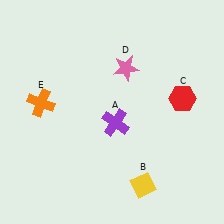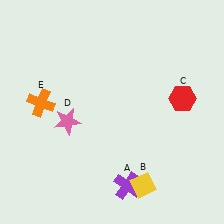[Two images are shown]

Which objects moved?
The objects that moved are: the purple cross (A), the pink star (D).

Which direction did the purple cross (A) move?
The purple cross (A) moved down.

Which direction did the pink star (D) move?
The pink star (D) moved left.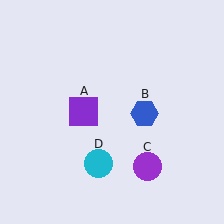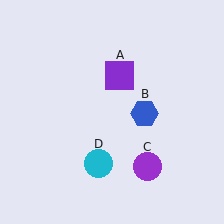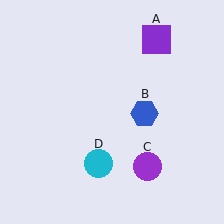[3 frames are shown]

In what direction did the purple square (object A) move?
The purple square (object A) moved up and to the right.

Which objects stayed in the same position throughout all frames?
Blue hexagon (object B) and purple circle (object C) and cyan circle (object D) remained stationary.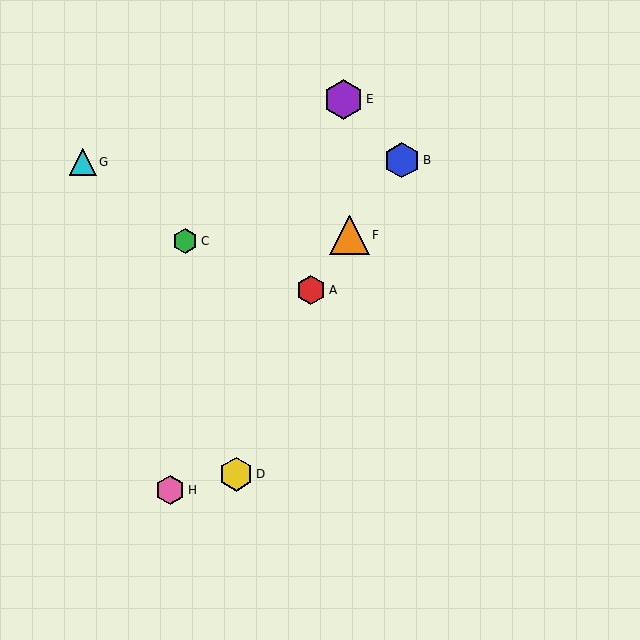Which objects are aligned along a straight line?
Objects A, B, F, H are aligned along a straight line.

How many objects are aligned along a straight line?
4 objects (A, B, F, H) are aligned along a straight line.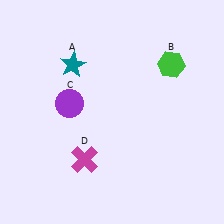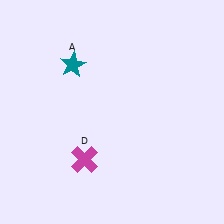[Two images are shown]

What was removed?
The green hexagon (B), the purple circle (C) were removed in Image 2.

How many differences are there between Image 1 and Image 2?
There are 2 differences between the two images.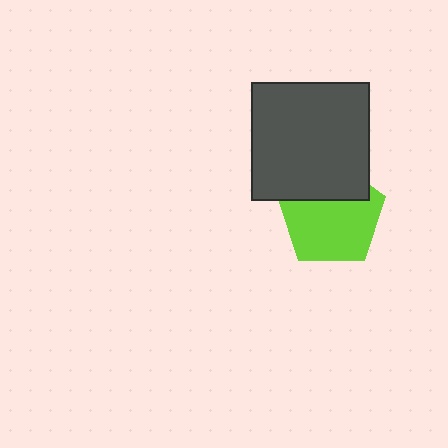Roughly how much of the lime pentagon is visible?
Most of it is visible (roughly 68%).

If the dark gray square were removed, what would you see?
You would see the complete lime pentagon.